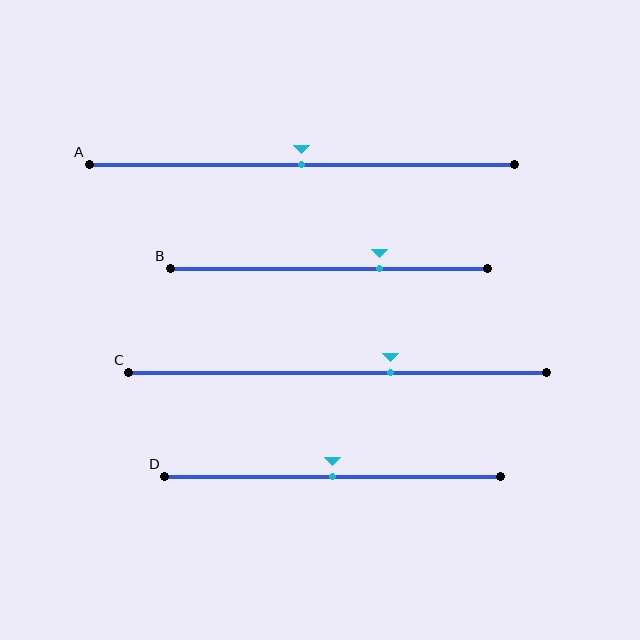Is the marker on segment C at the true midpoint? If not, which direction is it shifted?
No, the marker on segment C is shifted to the right by about 13% of the segment length.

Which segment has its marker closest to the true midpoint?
Segment A has its marker closest to the true midpoint.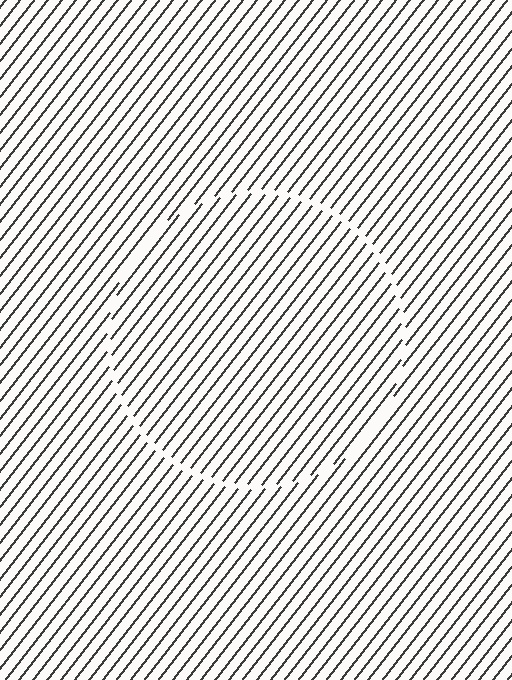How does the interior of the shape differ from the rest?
The interior of the shape contains the same grating, shifted by half a period — the contour is defined by the phase discontinuity where line-ends from the inner and outer gratings abut.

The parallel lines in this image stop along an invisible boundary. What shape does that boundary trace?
An illusory circle. The interior of the shape contains the same grating, shifted by half a period — the contour is defined by the phase discontinuity where line-ends from the inner and outer gratings abut.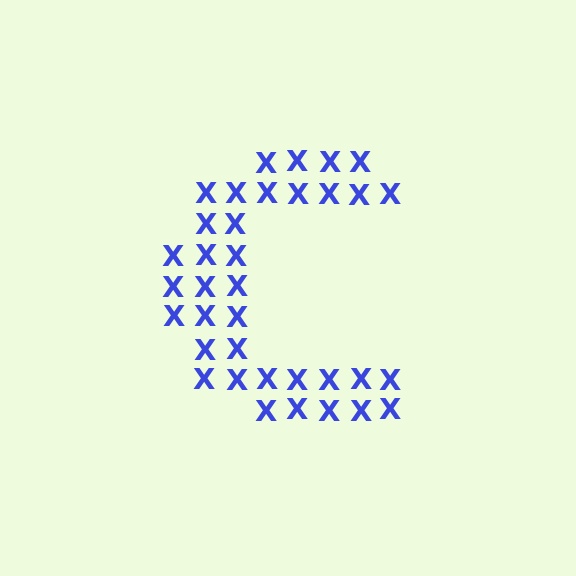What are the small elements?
The small elements are letter X's.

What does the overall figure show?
The overall figure shows the letter C.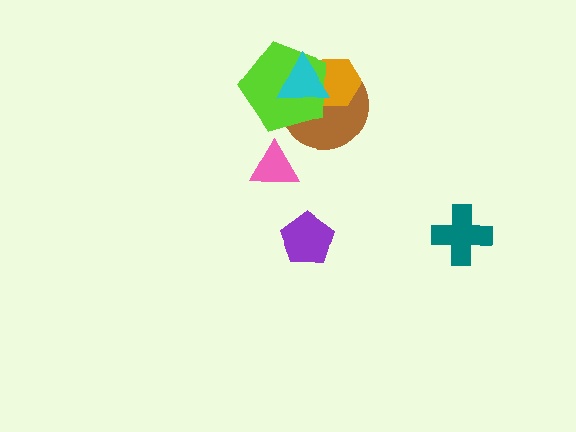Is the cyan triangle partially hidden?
No, no other shape covers it.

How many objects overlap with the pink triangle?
0 objects overlap with the pink triangle.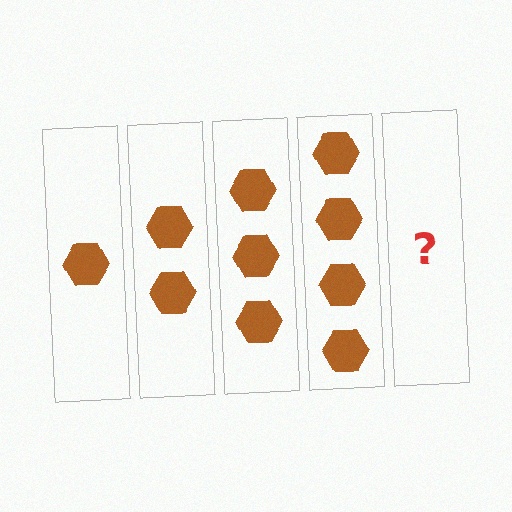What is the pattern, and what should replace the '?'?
The pattern is that each step adds one more hexagon. The '?' should be 5 hexagons.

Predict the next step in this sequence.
The next step is 5 hexagons.